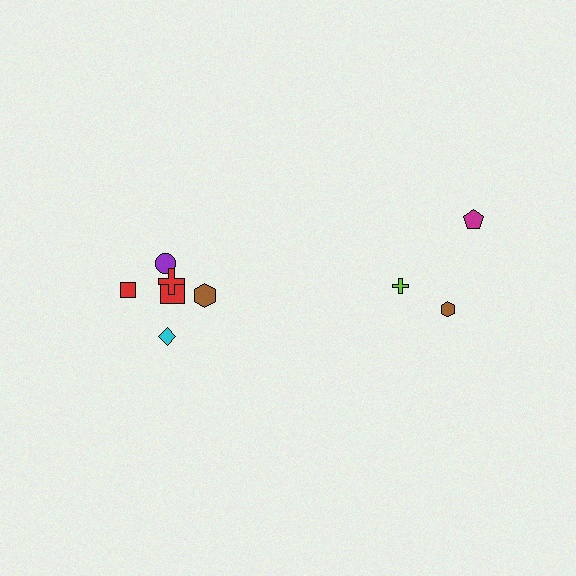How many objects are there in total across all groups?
There are 9 objects.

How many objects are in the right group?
There are 3 objects.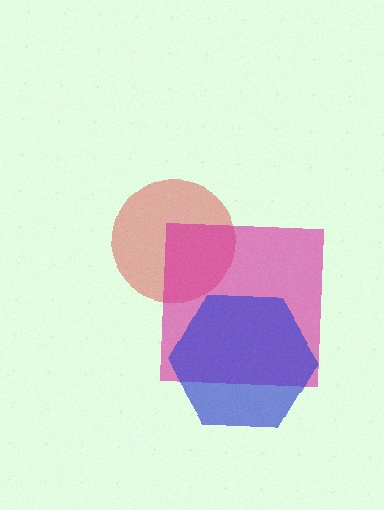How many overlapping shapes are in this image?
There are 3 overlapping shapes in the image.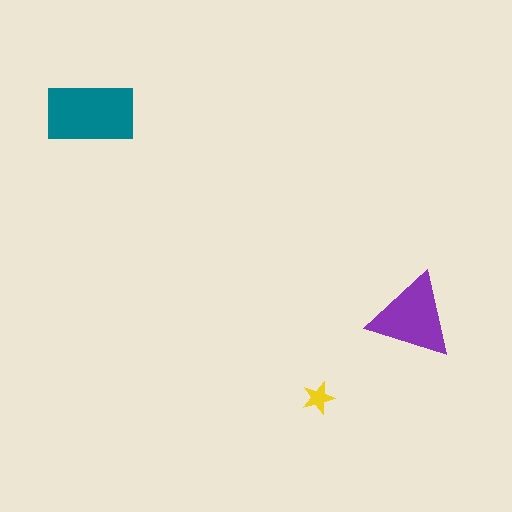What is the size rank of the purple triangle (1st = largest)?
2nd.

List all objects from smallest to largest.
The yellow star, the purple triangle, the teal rectangle.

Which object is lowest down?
The yellow star is bottommost.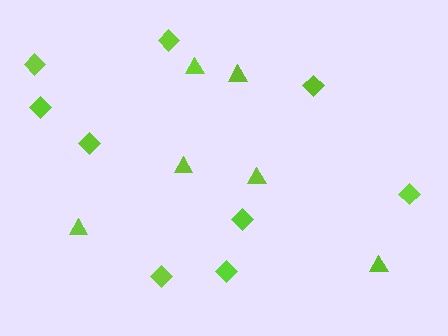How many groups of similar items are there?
There are 2 groups: one group of diamonds (9) and one group of triangles (6).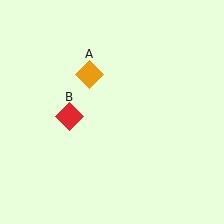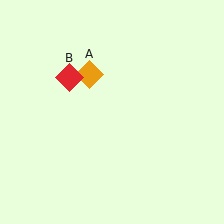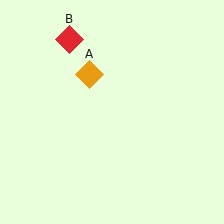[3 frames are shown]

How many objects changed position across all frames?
1 object changed position: red diamond (object B).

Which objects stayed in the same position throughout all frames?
Orange diamond (object A) remained stationary.